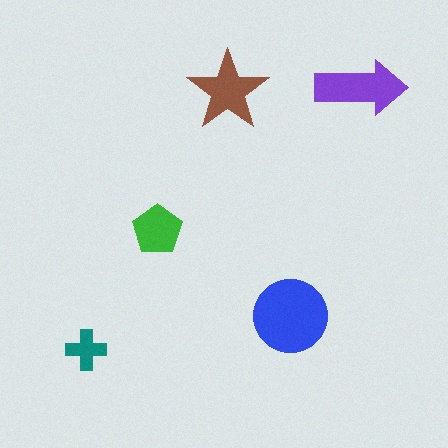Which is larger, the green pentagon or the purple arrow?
The purple arrow.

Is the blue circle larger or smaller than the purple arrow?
Larger.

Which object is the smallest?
The teal cross.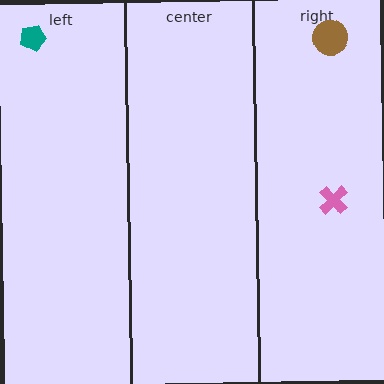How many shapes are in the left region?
1.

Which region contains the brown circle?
The right region.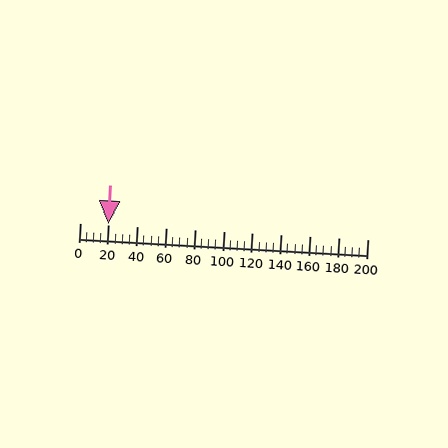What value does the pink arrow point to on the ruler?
The pink arrow points to approximately 20.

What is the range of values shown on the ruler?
The ruler shows values from 0 to 200.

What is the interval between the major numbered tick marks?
The major tick marks are spaced 20 units apart.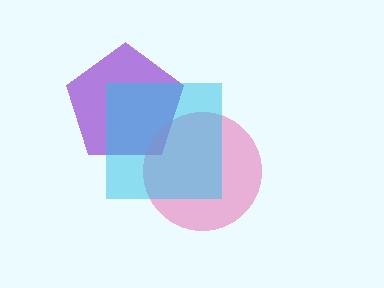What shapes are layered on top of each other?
The layered shapes are: a purple pentagon, a pink circle, a cyan square.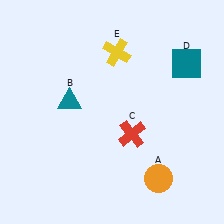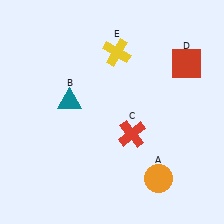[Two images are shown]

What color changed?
The square (D) changed from teal in Image 1 to red in Image 2.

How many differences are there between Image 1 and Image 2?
There is 1 difference between the two images.